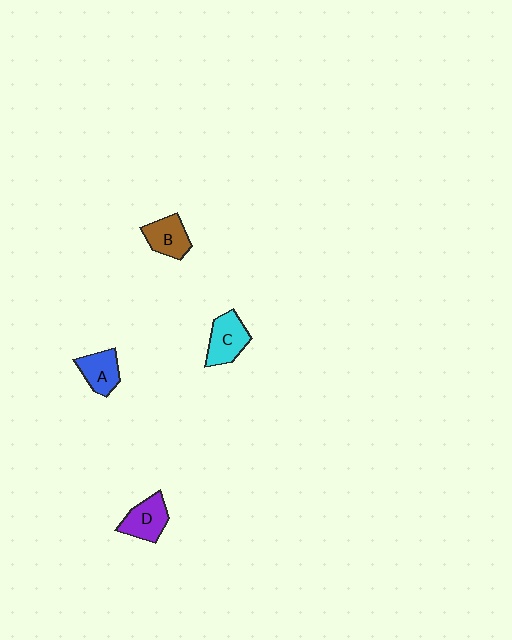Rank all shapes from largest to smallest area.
From largest to smallest: C (cyan), D (purple), B (brown), A (blue).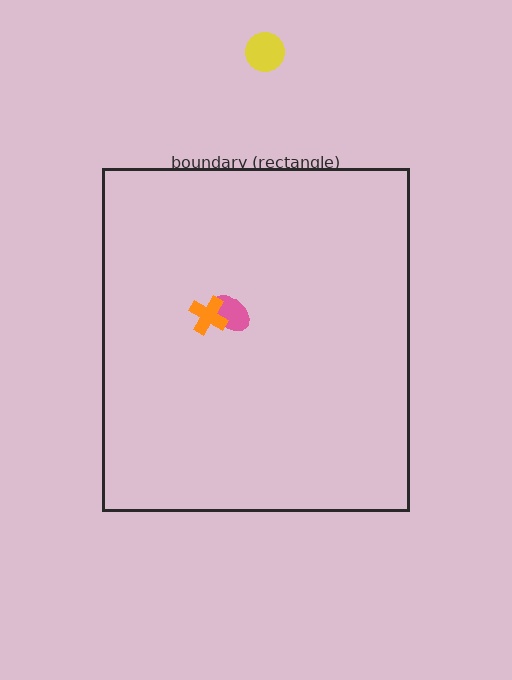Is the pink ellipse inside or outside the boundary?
Inside.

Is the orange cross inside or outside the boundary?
Inside.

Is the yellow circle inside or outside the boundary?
Outside.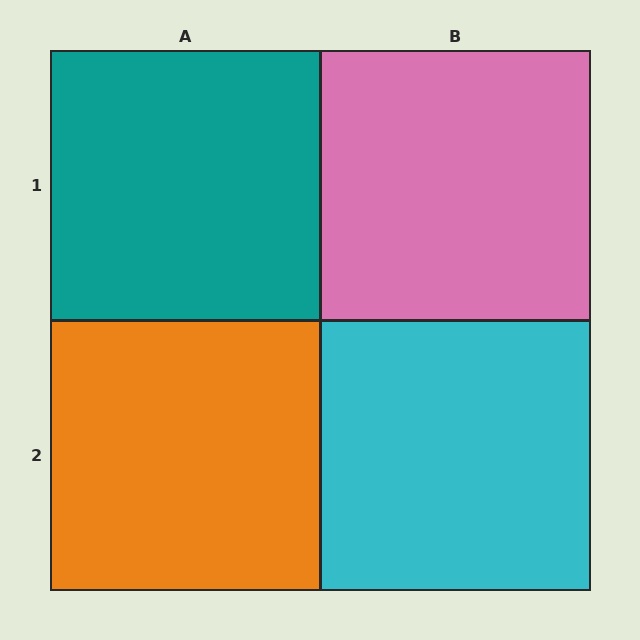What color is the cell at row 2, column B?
Cyan.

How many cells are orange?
1 cell is orange.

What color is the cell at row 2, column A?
Orange.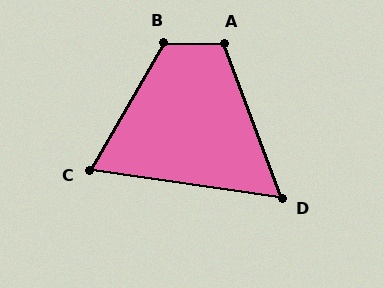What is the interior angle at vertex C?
Approximately 68 degrees (acute).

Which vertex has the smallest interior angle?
D, at approximately 61 degrees.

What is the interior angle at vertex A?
Approximately 112 degrees (obtuse).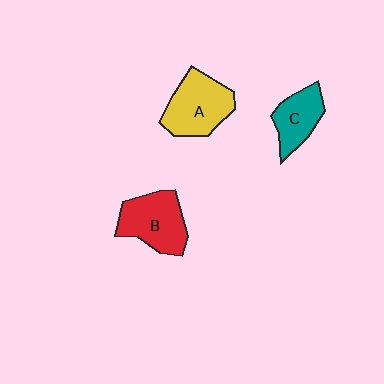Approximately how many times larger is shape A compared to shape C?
Approximately 1.5 times.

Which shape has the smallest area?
Shape C (teal).